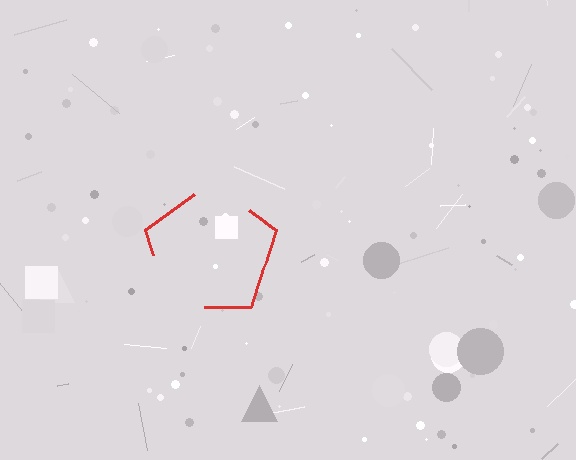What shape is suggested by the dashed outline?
The dashed outline suggests a pentagon.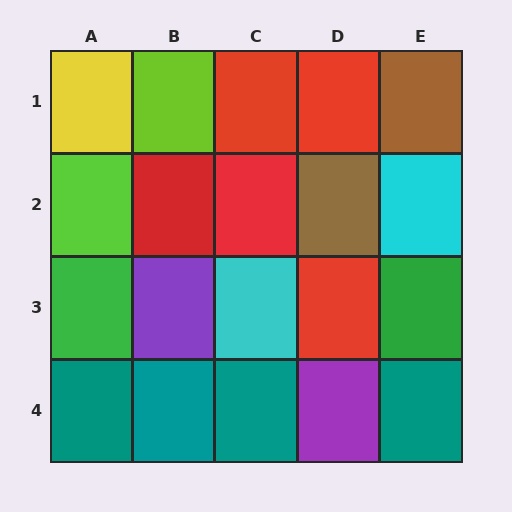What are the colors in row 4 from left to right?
Teal, teal, teal, purple, teal.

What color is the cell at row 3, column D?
Red.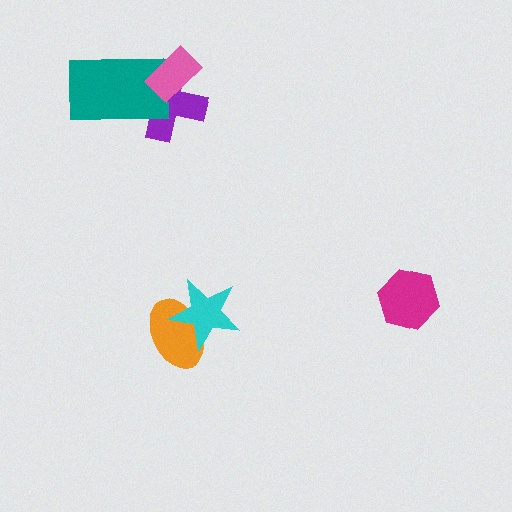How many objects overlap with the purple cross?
2 objects overlap with the purple cross.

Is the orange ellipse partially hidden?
Yes, it is partially covered by another shape.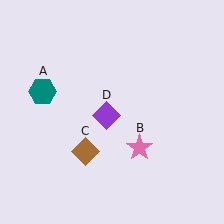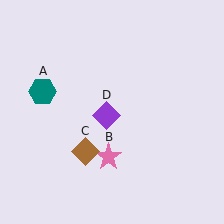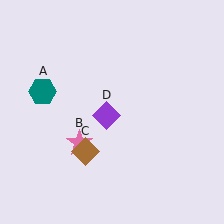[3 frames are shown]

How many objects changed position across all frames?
1 object changed position: pink star (object B).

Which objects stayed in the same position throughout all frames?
Teal hexagon (object A) and brown diamond (object C) and purple diamond (object D) remained stationary.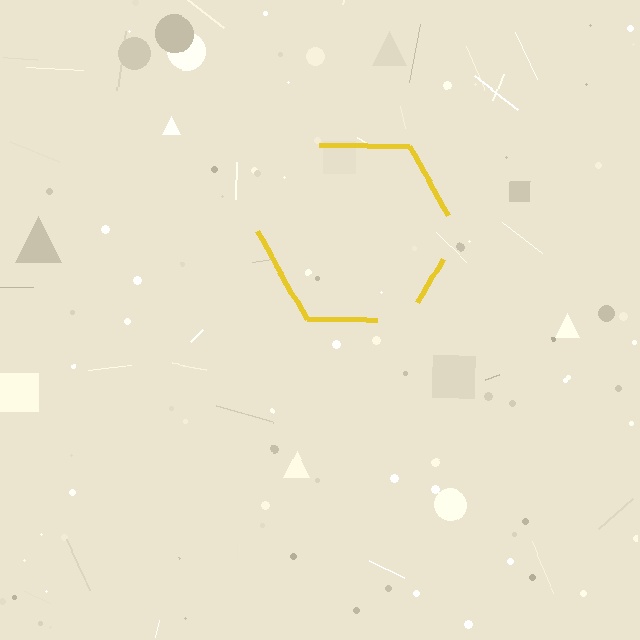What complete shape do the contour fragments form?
The contour fragments form a hexagon.